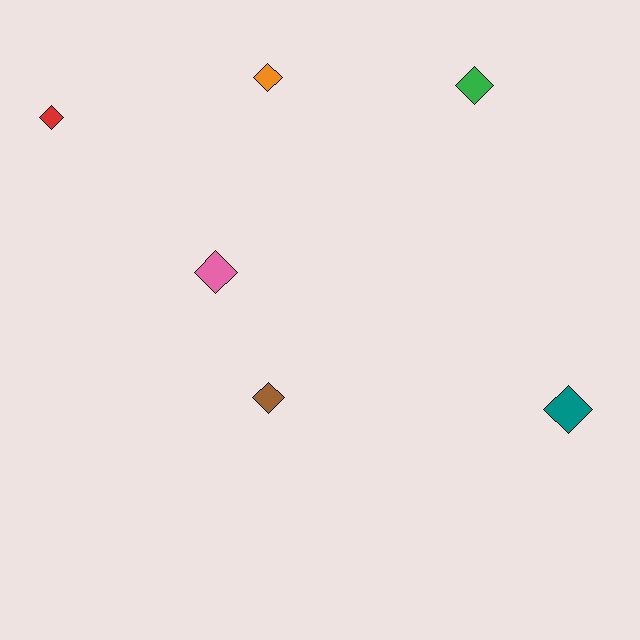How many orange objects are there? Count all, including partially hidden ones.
There is 1 orange object.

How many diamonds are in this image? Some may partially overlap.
There are 6 diamonds.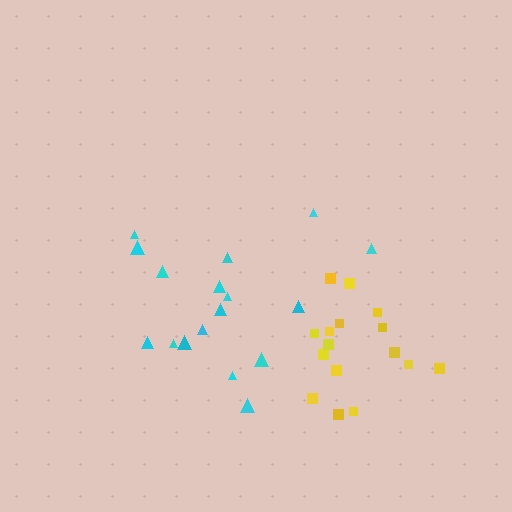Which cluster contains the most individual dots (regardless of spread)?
Cyan (17).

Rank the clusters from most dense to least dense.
yellow, cyan.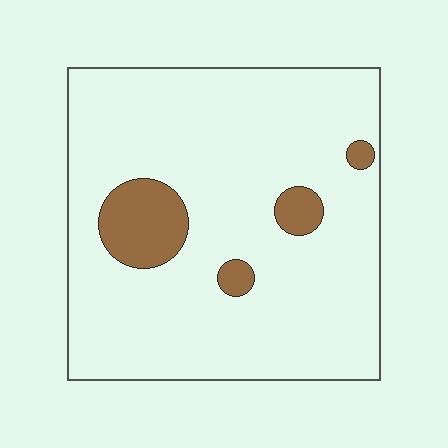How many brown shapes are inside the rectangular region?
4.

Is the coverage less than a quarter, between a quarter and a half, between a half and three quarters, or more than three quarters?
Less than a quarter.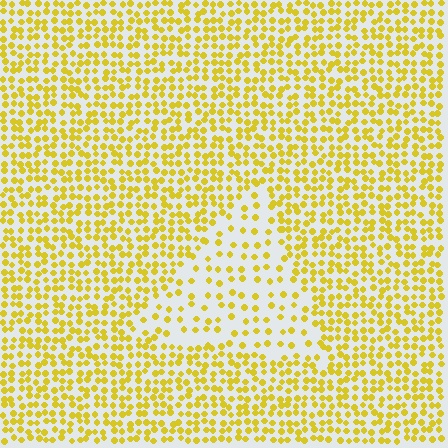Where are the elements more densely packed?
The elements are more densely packed outside the triangle boundary.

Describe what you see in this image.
The image contains small yellow elements arranged at two different densities. A triangle-shaped region is visible where the elements are less densely packed than the surrounding area.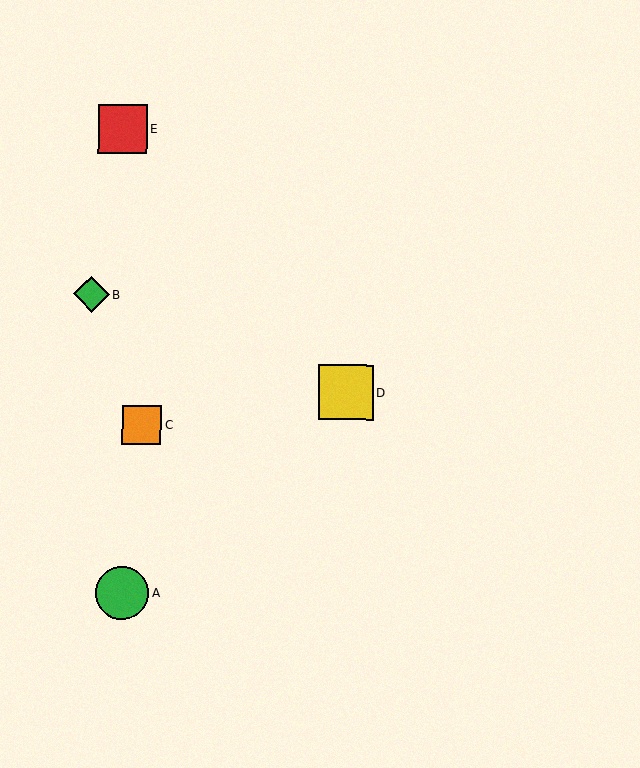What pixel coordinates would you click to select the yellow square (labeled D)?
Click at (346, 392) to select the yellow square D.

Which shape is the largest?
The yellow square (labeled D) is the largest.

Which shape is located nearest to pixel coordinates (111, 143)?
The red square (labeled E) at (122, 129) is nearest to that location.